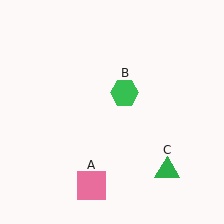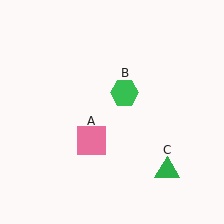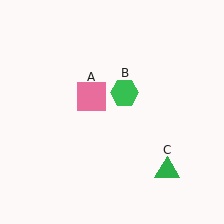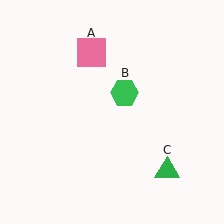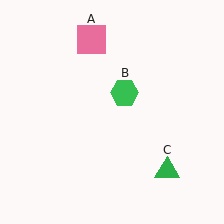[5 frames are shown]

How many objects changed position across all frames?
1 object changed position: pink square (object A).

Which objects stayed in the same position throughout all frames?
Green hexagon (object B) and green triangle (object C) remained stationary.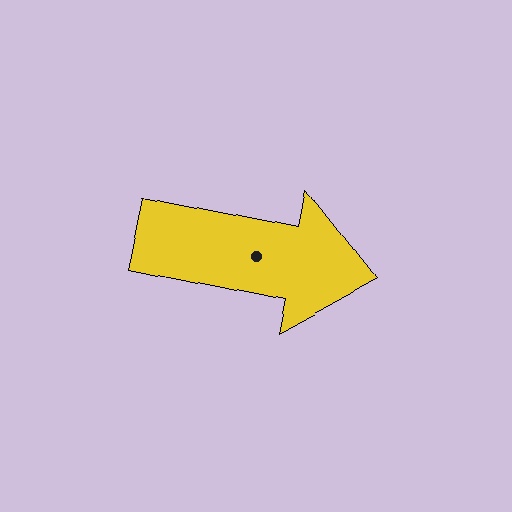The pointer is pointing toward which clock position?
Roughly 3 o'clock.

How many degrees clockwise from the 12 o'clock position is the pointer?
Approximately 102 degrees.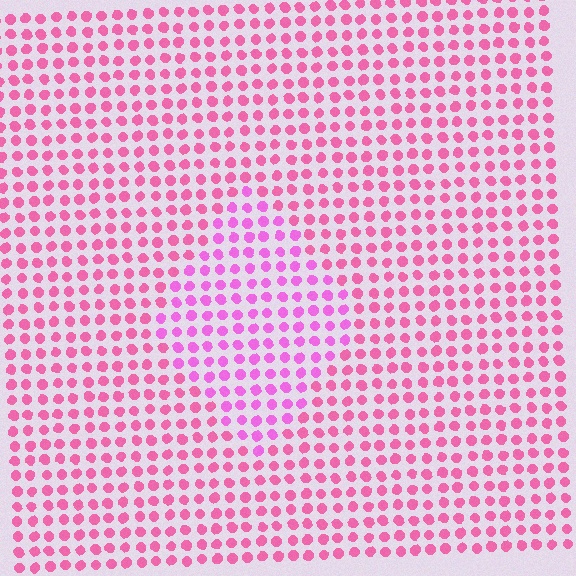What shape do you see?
I see a diamond.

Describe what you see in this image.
The image is filled with small pink elements in a uniform arrangement. A diamond-shaped region is visible where the elements are tinted to a slightly different hue, forming a subtle color boundary.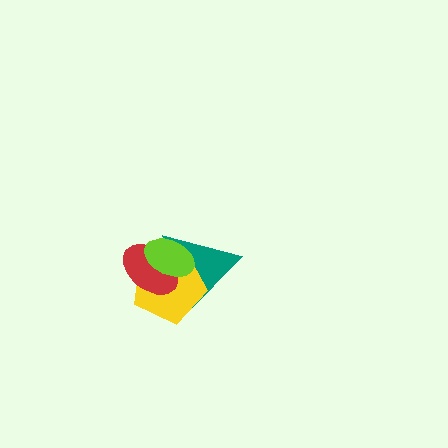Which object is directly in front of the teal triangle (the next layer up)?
The yellow pentagon is directly in front of the teal triangle.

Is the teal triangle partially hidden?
Yes, it is partially covered by another shape.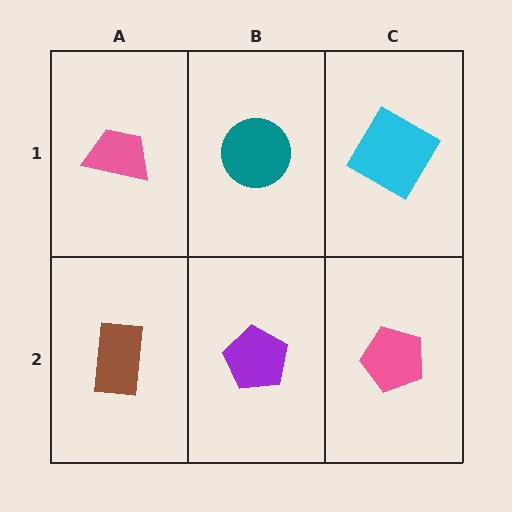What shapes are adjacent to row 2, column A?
A pink trapezoid (row 1, column A), a purple pentagon (row 2, column B).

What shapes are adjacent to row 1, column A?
A brown rectangle (row 2, column A), a teal circle (row 1, column B).